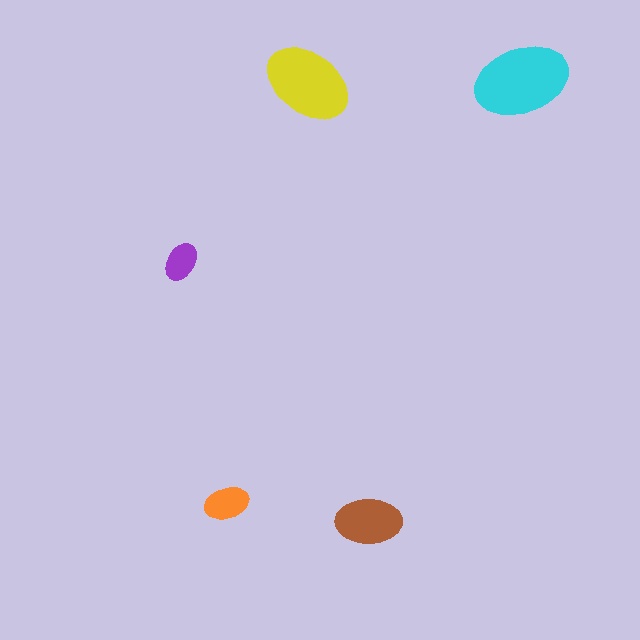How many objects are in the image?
There are 5 objects in the image.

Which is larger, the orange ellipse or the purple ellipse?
The orange one.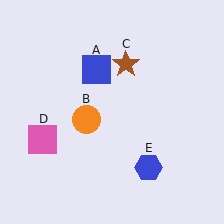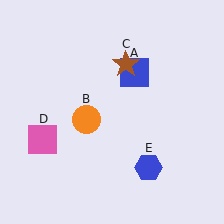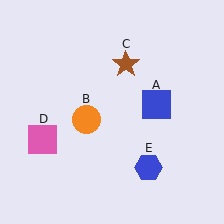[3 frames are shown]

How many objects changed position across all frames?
1 object changed position: blue square (object A).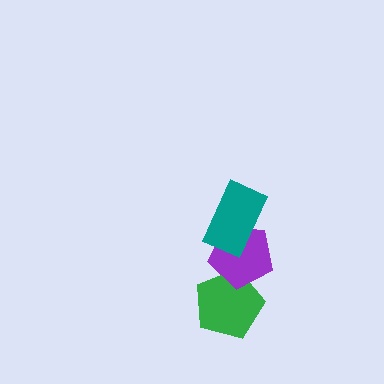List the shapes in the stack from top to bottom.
From top to bottom: the teal rectangle, the purple pentagon, the green pentagon.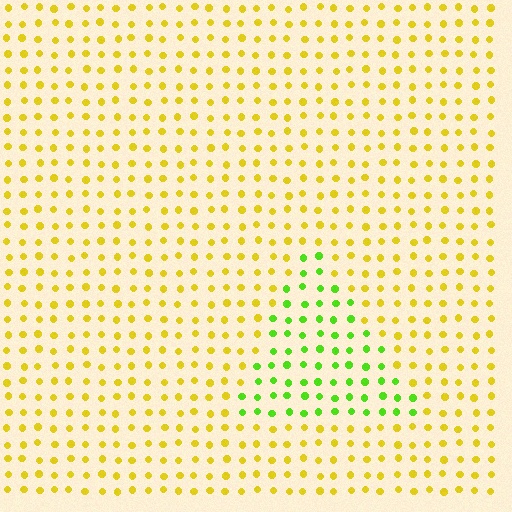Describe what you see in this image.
The image is filled with small yellow elements in a uniform arrangement. A triangle-shaped region is visible where the elements are tinted to a slightly different hue, forming a subtle color boundary.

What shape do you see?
I see a triangle.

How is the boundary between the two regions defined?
The boundary is defined purely by a slight shift in hue (about 50 degrees). Spacing, size, and orientation are identical on both sides.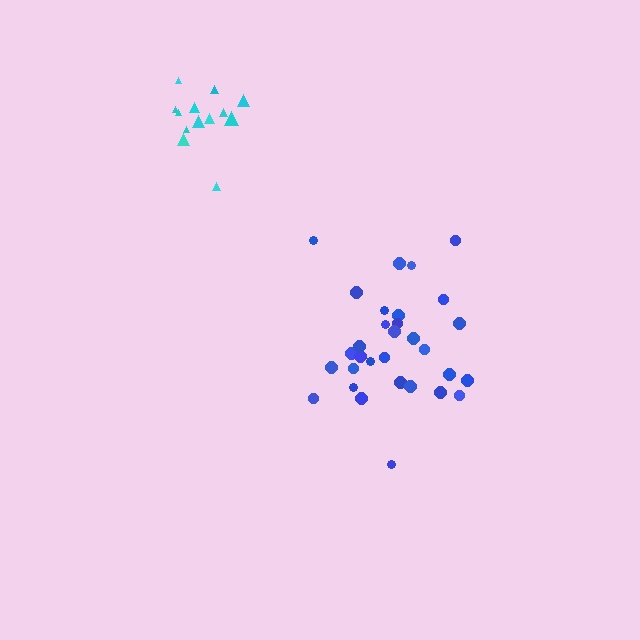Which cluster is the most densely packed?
Blue.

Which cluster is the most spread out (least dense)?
Cyan.